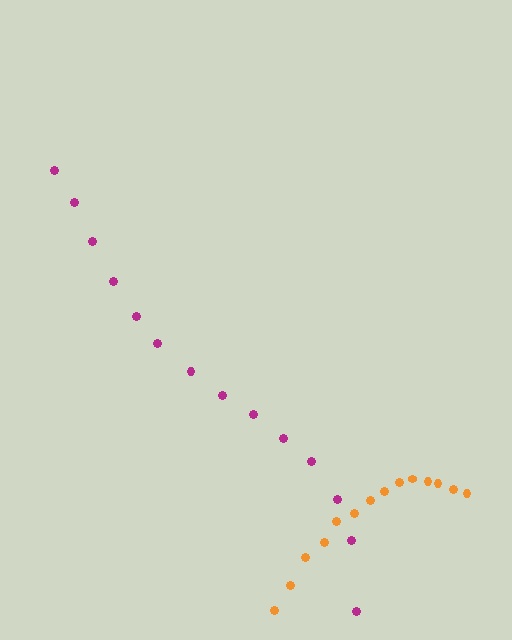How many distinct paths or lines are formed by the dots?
There are 2 distinct paths.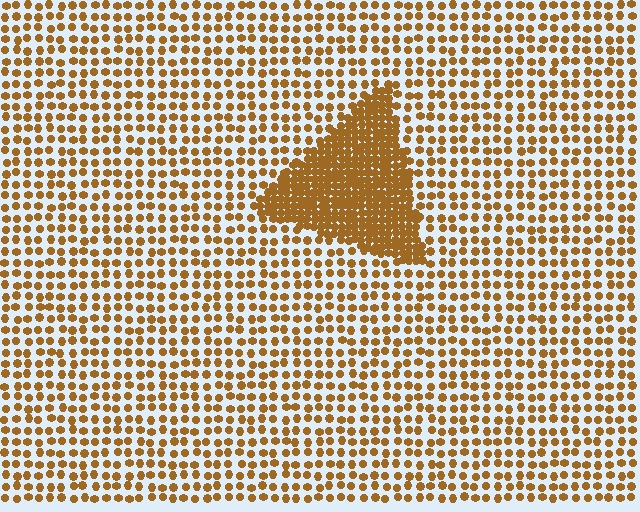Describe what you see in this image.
The image contains small brown elements arranged at two different densities. A triangle-shaped region is visible where the elements are more densely packed than the surrounding area.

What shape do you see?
I see a triangle.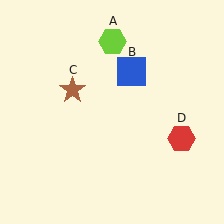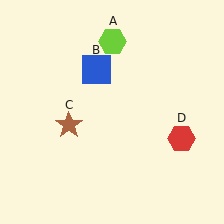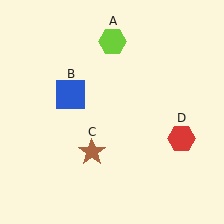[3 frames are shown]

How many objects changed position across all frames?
2 objects changed position: blue square (object B), brown star (object C).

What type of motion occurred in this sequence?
The blue square (object B), brown star (object C) rotated counterclockwise around the center of the scene.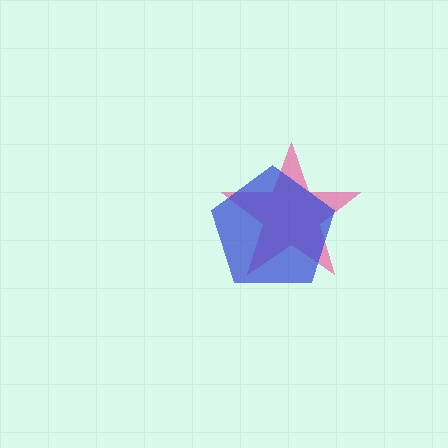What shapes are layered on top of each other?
The layered shapes are: a pink star, a blue pentagon.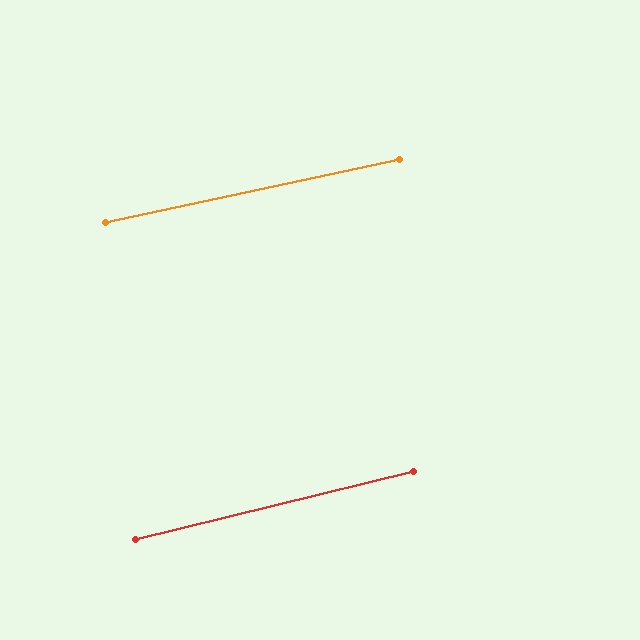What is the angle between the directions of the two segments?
Approximately 1 degree.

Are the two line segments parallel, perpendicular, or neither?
Parallel — their directions differ by only 1.5°.